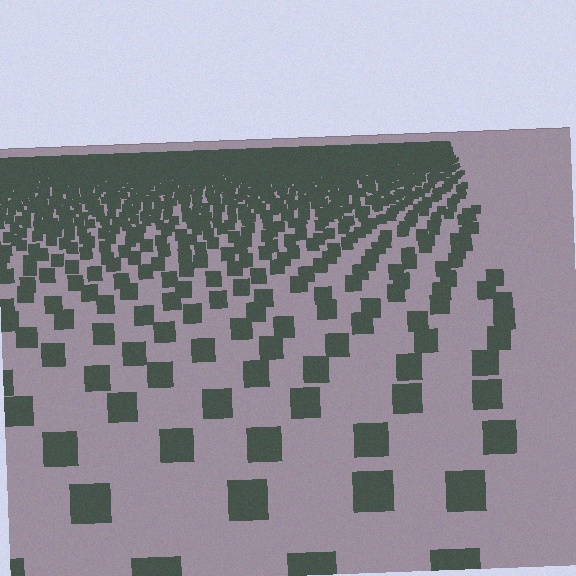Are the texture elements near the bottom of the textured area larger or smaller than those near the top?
Larger. Near the bottom, elements are closer to the viewer and appear at a bigger on-screen size.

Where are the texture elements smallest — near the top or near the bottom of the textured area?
Near the top.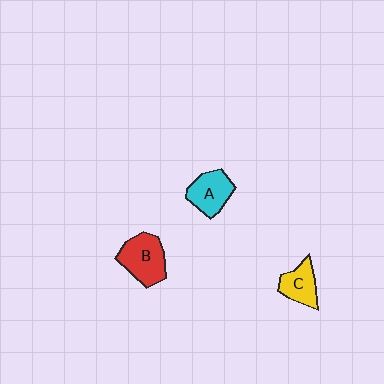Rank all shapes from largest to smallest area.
From largest to smallest: B (red), A (cyan), C (yellow).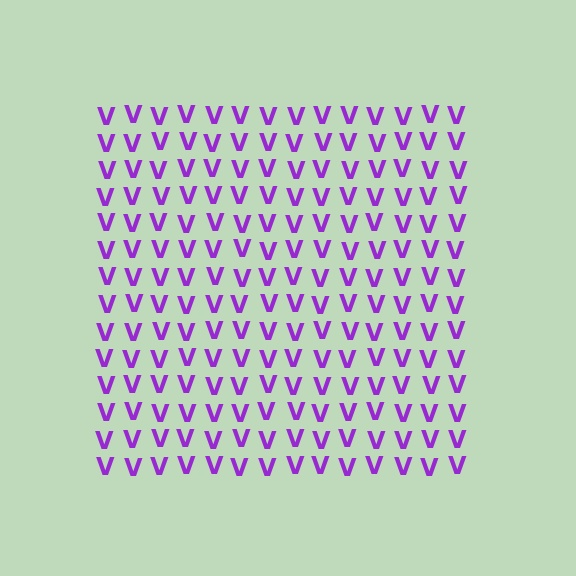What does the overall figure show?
The overall figure shows a square.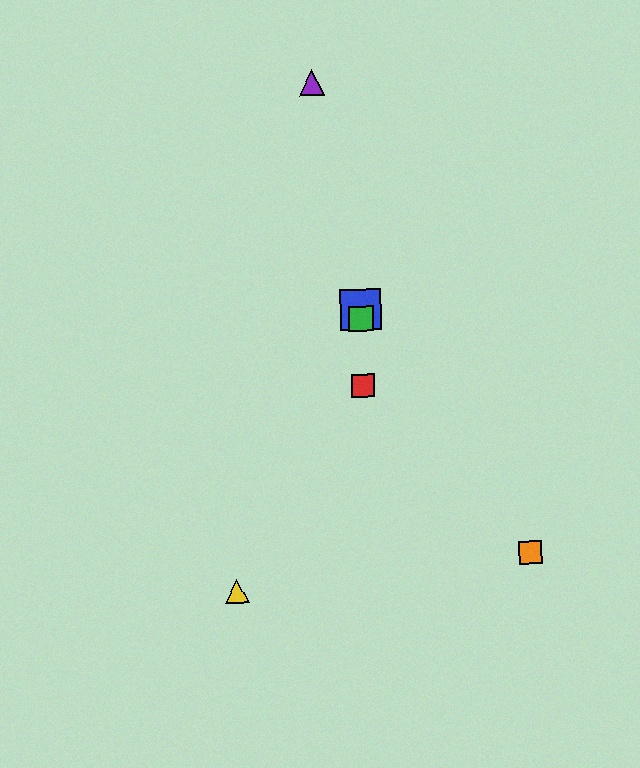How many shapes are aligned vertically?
3 shapes (the red square, the blue square, the green square) are aligned vertically.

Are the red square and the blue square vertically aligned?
Yes, both are at x≈363.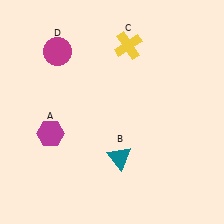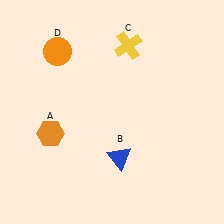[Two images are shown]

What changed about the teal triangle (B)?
In Image 1, B is teal. In Image 2, it changed to blue.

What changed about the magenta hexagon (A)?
In Image 1, A is magenta. In Image 2, it changed to orange.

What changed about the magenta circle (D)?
In Image 1, D is magenta. In Image 2, it changed to orange.